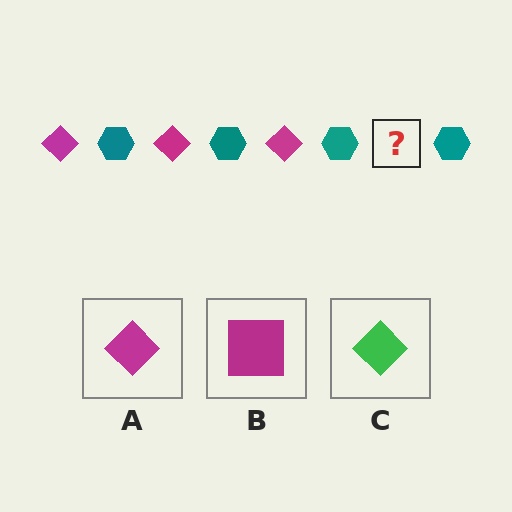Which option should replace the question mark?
Option A.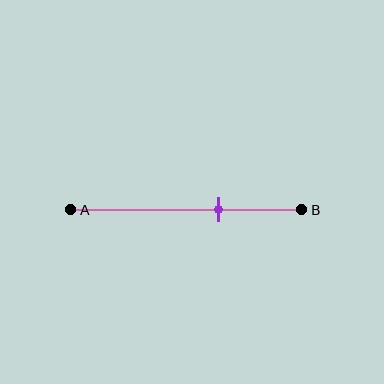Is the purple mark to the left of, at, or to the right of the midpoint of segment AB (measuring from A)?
The purple mark is to the right of the midpoint of segment AB.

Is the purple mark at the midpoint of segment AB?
No, the mark is at about 65% from A, not at the 50% midpoint.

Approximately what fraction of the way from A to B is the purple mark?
The purple mark is approximately 65% of the way from A to B.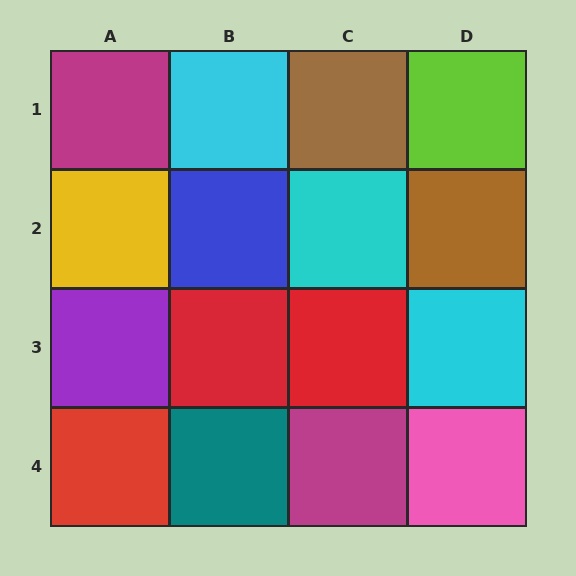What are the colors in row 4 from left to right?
Red, teal, magenta, pink.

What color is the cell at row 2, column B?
Blue.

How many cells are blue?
1 cell is blue.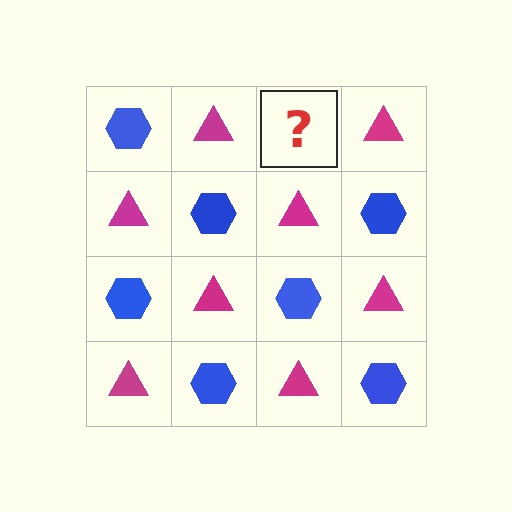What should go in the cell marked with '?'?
The missing cell should contain a blue hexagon.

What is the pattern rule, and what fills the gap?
The rule is that it alternates blue hexagon and magenta triangle in a checkerboard pattern. The gap should be filled with a blue hexagon.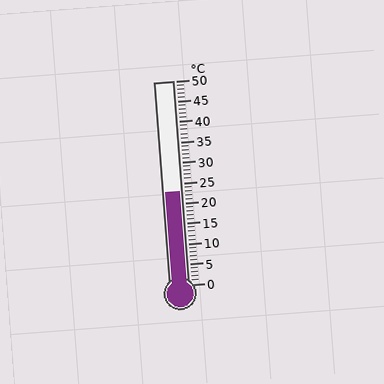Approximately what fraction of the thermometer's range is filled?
The thermometer is filled to approximately 45% of its range.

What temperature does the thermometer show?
The thermometer shows approximately 23°C.